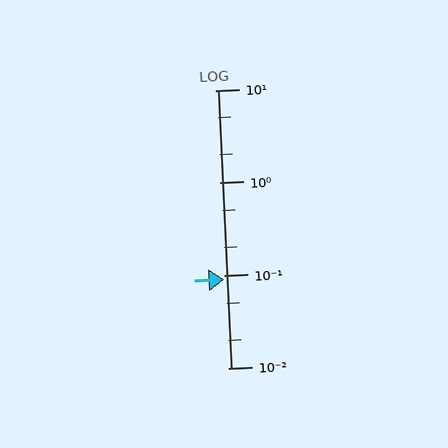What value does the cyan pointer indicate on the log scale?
The pointer indicates approximately 0.09.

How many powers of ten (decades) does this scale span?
The scale spans 3 decades, from 0.01 to 10.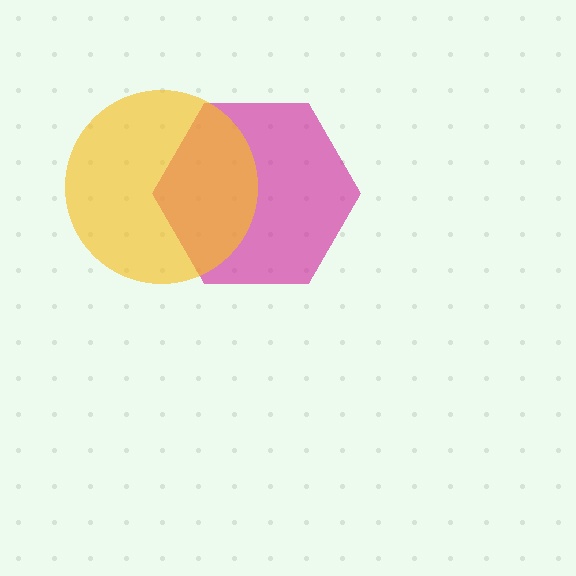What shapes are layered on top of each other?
The layered shapes are: a magenta hexagon, a yellow circle.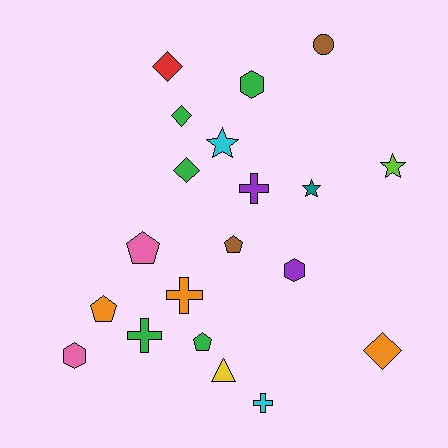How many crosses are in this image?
There are 4 crosses.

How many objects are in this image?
There are 20 objects.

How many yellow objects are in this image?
There is 1 yellow object.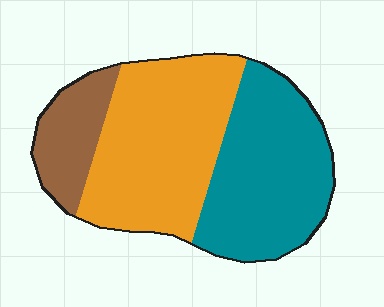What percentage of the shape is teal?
Teal covers 40% of the shape.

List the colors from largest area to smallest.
From largest to smallest: orange, teal, brown.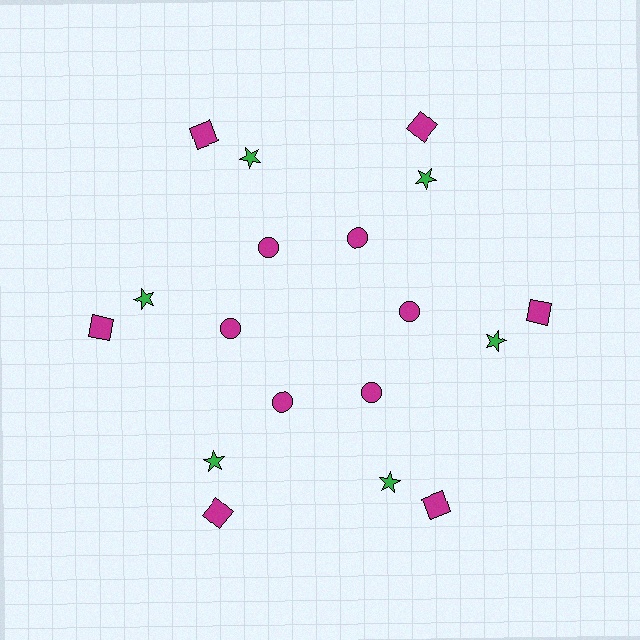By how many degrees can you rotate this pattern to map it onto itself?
The pattern maps onto itself every 60 degrees of rotation.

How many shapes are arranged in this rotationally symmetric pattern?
There are 18 shapes, arranged in 6 groups of 3.